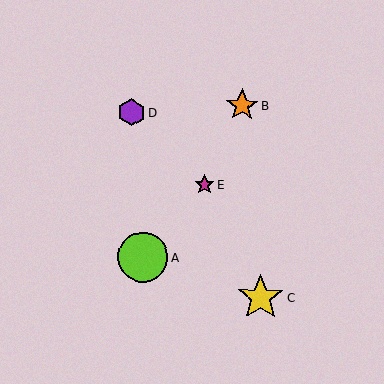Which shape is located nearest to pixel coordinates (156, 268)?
The lime circle (labeled A) at (143, 257) is nearest to that location.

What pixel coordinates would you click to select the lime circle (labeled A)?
Click at (143, 257) to select the lime circle A.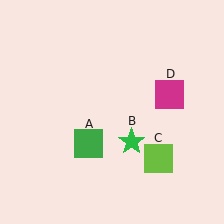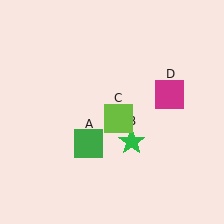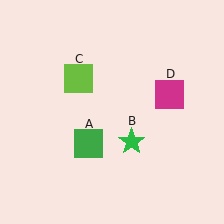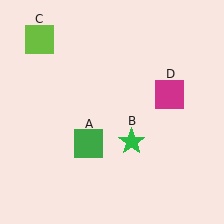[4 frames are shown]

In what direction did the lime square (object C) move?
The lime square (object C) moved up and to the left.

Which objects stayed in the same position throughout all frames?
Green square (object A) and green star (object B) and magenta square (object D) remained stationary.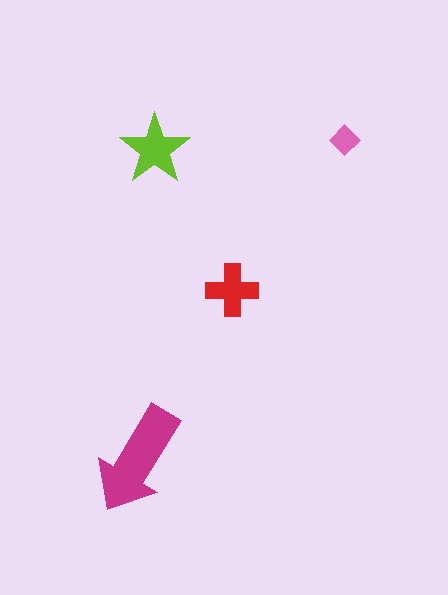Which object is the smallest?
The pink diamond.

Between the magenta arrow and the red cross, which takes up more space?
The magenta arrow.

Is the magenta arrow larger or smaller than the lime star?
Larger.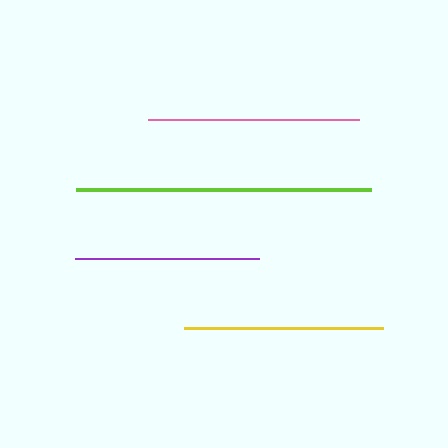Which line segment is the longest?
The lime line is the longest at approximately 295 pixels.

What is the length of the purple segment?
The purple segment is approximately 184 pixels long.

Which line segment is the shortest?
The purple line is the shortest at approximately 184 pixels.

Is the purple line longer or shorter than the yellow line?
The yellow line is longer than the purple line.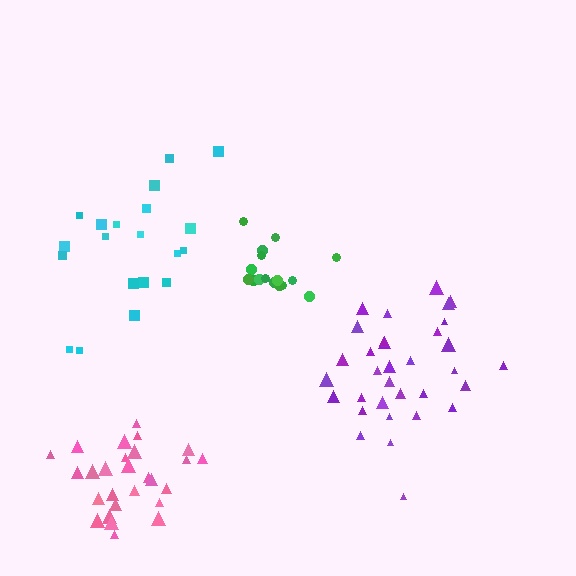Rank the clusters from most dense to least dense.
green, pink, purple, cyan.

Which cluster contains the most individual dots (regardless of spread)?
Purple (34).